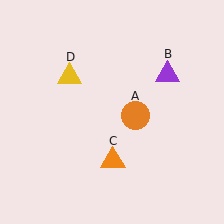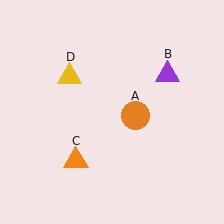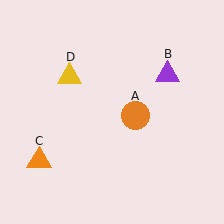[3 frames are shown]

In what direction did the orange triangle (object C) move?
The orange triangle (object C) moved left.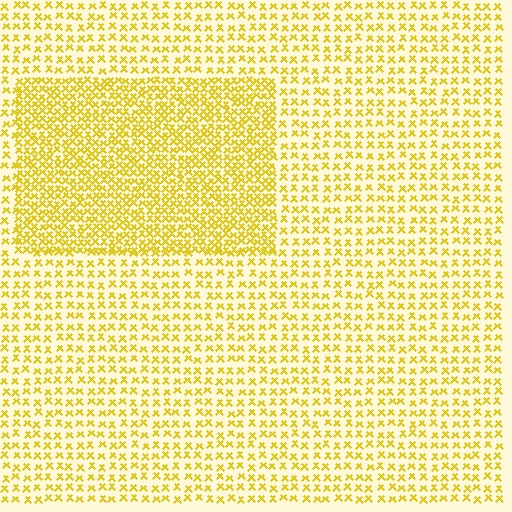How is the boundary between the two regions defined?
The boundary is defined by a change in element density (approximately 1.9x ratio). All elements are the same color, size, and shape.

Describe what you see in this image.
The image contains small yellow elements arranged at two different densities. A rectangle-shaped region is visible where the elements are more densely packed than the surrounding area.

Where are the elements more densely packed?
The elements are more densely packed inside the rectangle boundary.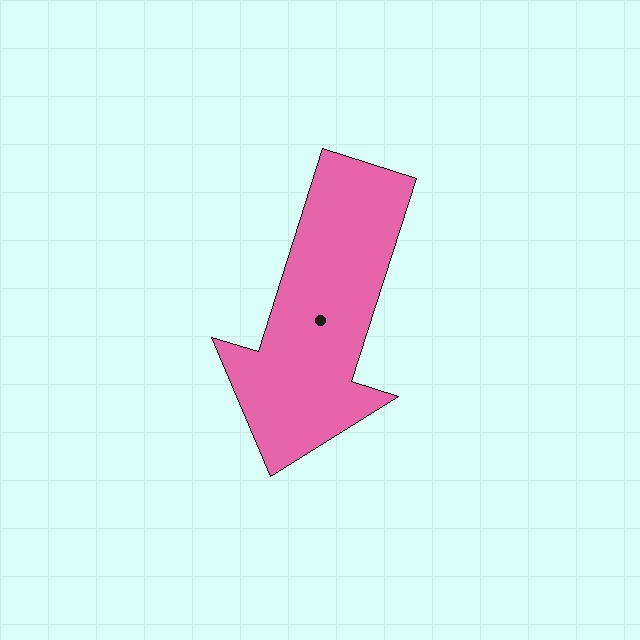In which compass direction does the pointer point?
South.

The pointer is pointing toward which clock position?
Roughly 7 o'clock.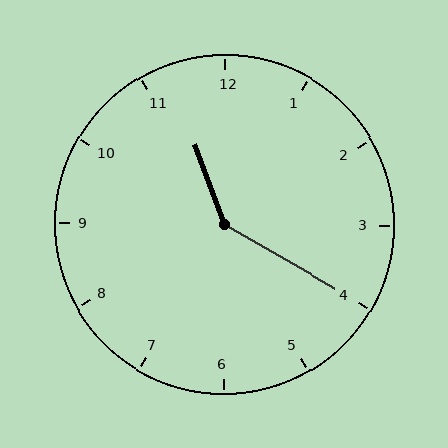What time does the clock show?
11:20.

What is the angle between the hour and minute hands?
Approximately 140 degrees.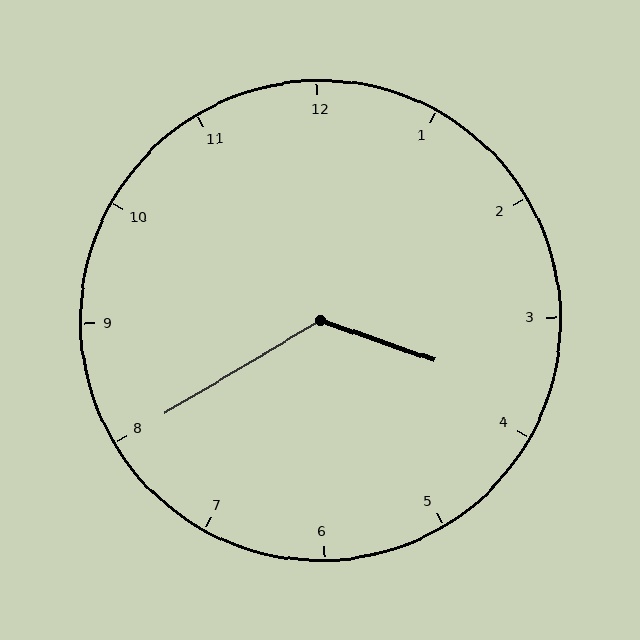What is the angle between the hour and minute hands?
Approximately 130 degrees.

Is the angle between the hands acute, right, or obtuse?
It is obtuse.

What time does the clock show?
3:40.